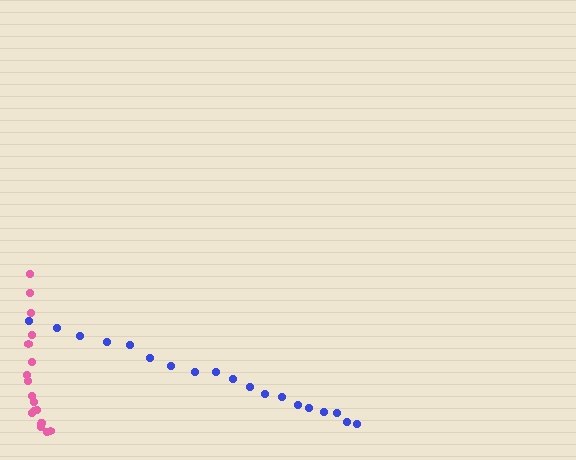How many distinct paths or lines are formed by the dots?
There are 2 distinct paths.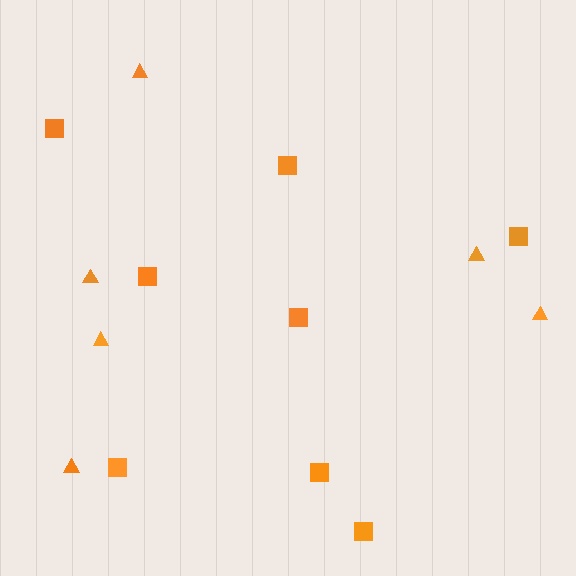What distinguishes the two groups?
There are 2 groups: one group of triangles (6) and one group of squares (8).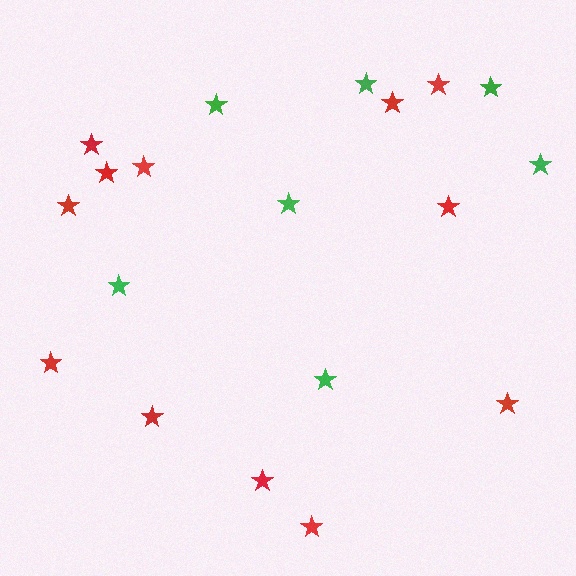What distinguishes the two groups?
There are 2 groups: one group of green stars (7) and one group of red stars (12).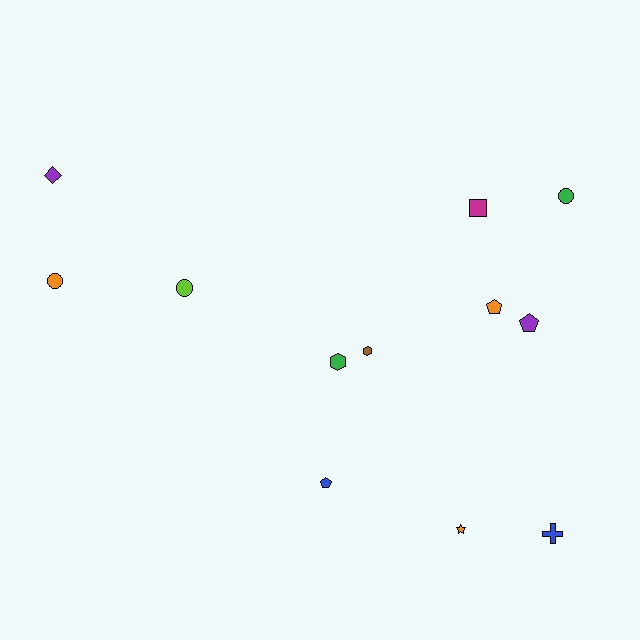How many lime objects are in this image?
There is 1 lime object.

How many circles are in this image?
There are 3 circles.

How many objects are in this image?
There are 12 objects.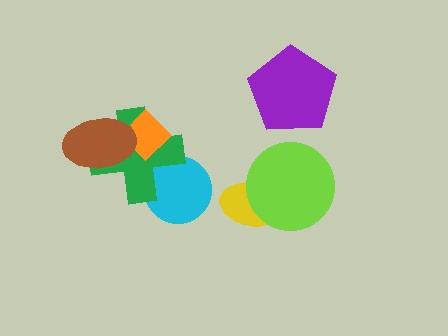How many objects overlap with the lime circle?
1 object overlaps with the lime circle.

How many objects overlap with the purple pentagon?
0 objects overlap with the purple pentagon.